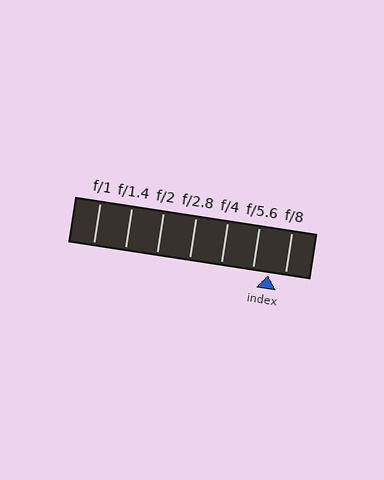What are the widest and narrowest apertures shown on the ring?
The widest aperture shown is f/1 and the narrowest is f/8.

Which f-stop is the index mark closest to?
The index mark is closest to f/5.6.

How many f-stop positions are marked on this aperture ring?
There are 7 f-stop positions marked.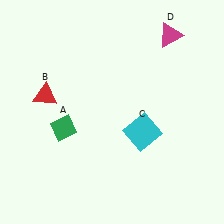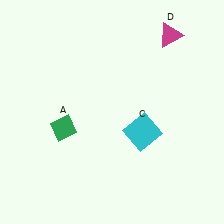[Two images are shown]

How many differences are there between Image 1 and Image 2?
There is 1 difference between the two images.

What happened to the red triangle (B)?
The red triangle (B) was removed in Image 2. It was in the top-left area of Image 1.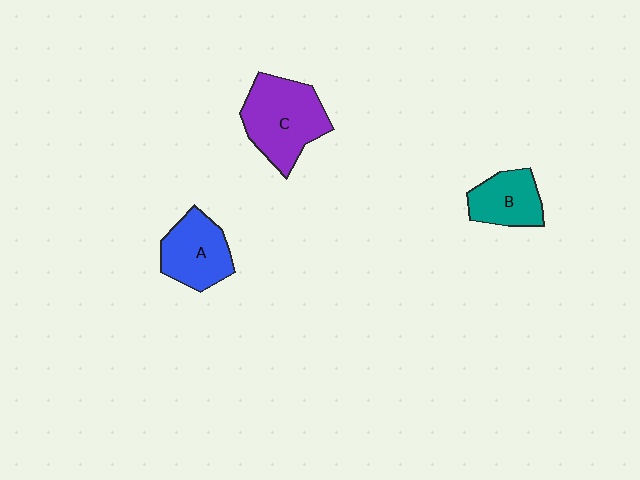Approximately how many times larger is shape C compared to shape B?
Approximately 1.6 times.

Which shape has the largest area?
Shape C (purple).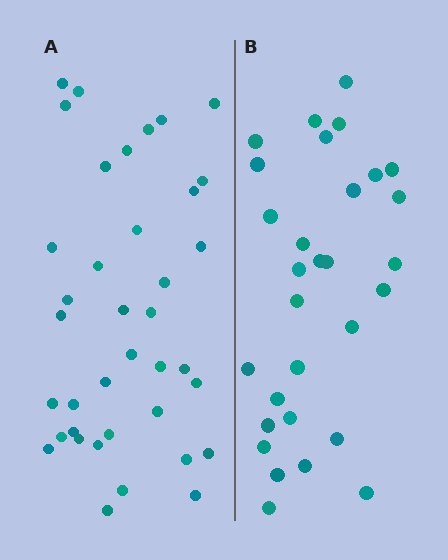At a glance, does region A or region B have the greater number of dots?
Region A (the left region) has more dots.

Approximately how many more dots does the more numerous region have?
Region A has roughly 8 or so more dots than region B.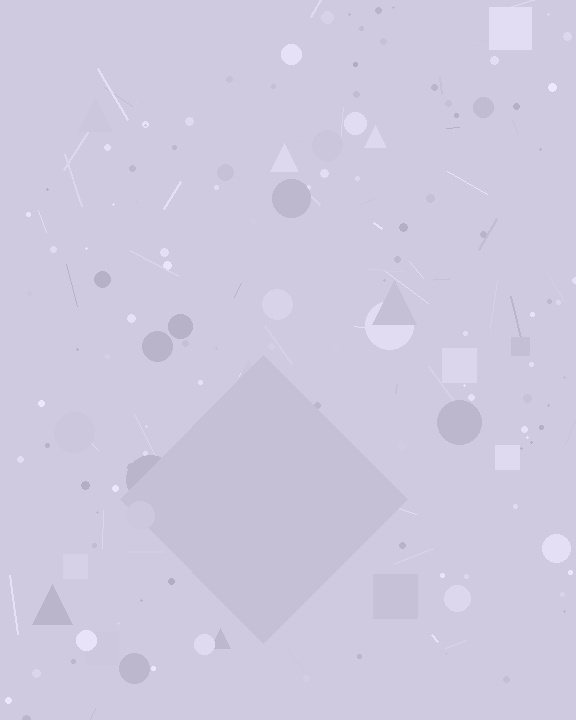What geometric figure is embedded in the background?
A diamond is embedded in the background.